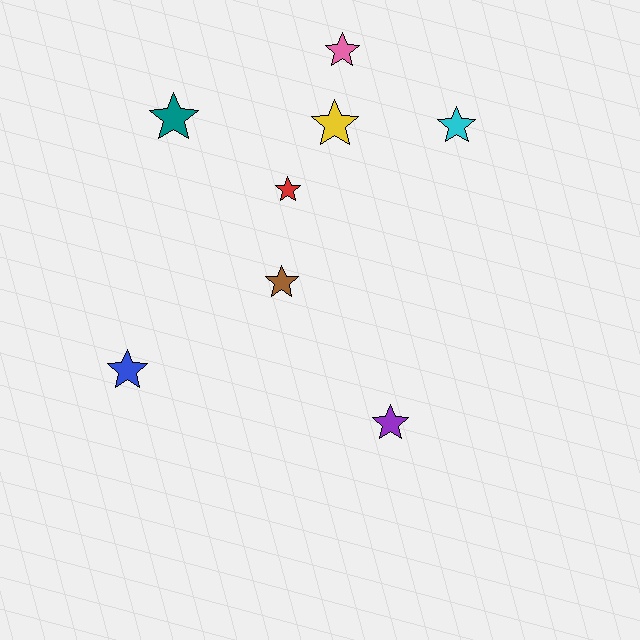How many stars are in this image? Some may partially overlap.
There are 8 stars.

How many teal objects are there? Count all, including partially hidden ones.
There is 1 teal object.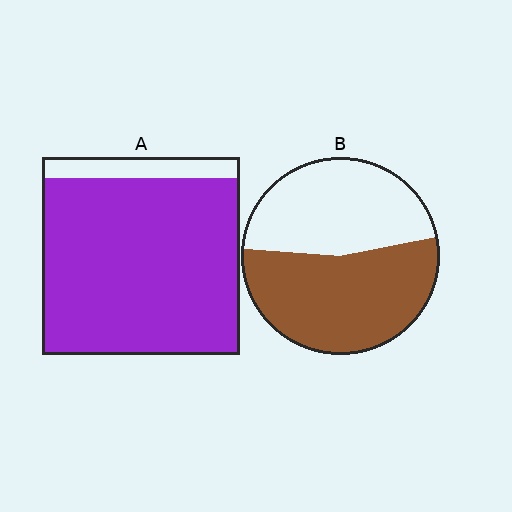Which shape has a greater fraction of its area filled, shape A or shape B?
Shape A.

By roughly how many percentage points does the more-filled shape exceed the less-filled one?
By roughly 35 percentage points (A over B).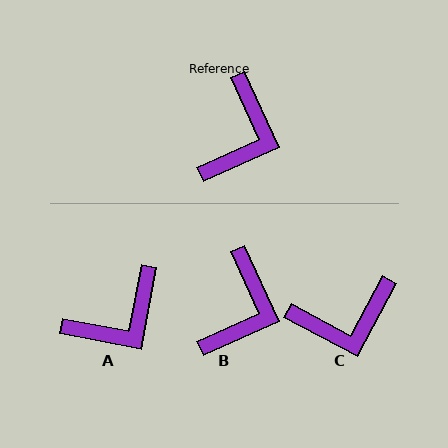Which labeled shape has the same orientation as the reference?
B.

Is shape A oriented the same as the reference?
No, it is off by about 35 degrees.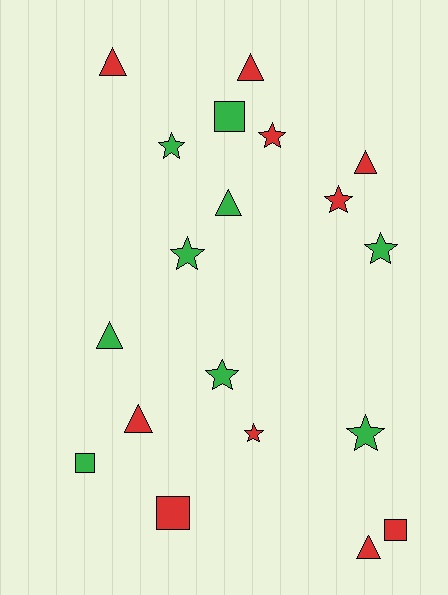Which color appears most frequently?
Red, with 10 objects.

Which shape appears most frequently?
Star, with 8 objects.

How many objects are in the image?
There are 19 objects.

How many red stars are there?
There are 3 red stars.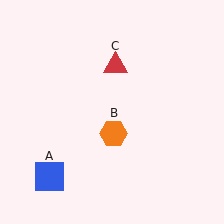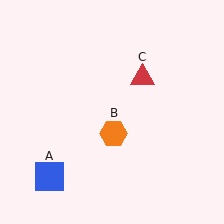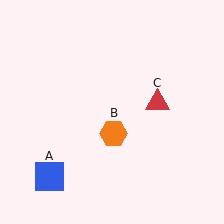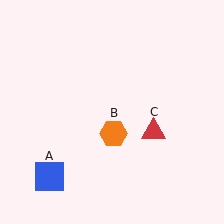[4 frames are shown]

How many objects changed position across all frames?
1 object changed position: red triangle (object C).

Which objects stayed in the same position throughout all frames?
Blue square (object A) and orange hexagon (object B) remained stationary.